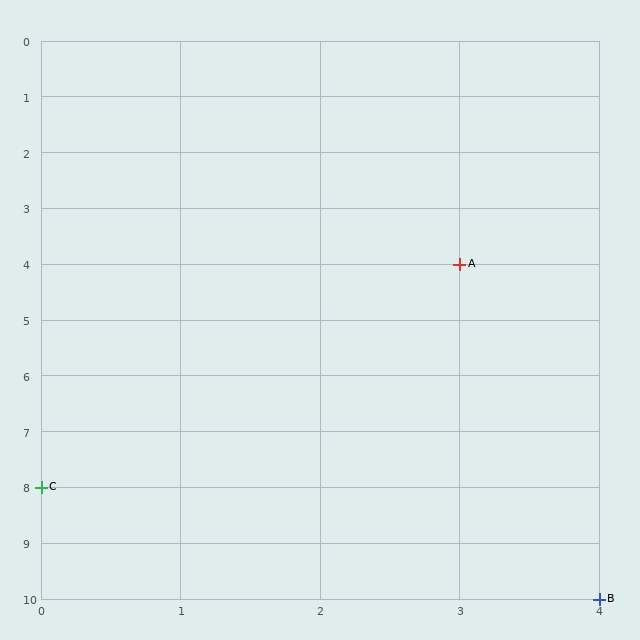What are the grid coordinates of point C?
Point C is at grid coordinates (0, 8).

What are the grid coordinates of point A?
Point A is at grid coordinates (3, 4).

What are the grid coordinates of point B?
Point B is at grid coordinates (4, 10).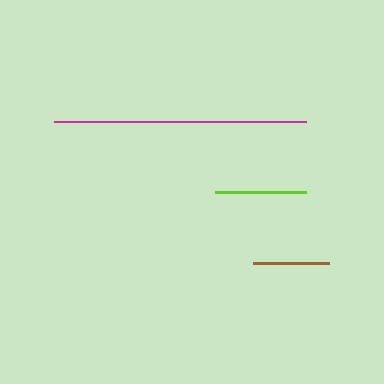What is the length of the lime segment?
The lime segment is approximately 91 pixels long.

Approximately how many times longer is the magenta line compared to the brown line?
The magenta line is approximately 3.3 times the length of the brown line.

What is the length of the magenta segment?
The magenta segment is approximately 252 pixels long.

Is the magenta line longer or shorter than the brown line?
The magenta line is longer than the brown line.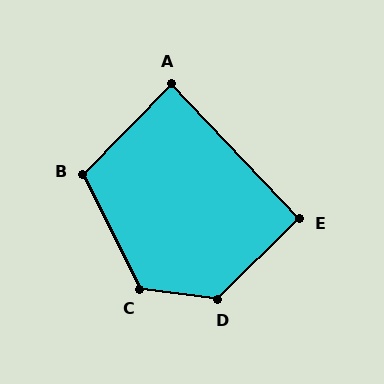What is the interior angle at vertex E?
Approximately 91 degrees (approximately right).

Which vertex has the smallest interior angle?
A, at approximately 87 degrees.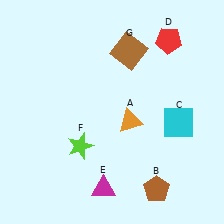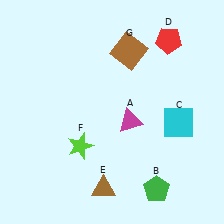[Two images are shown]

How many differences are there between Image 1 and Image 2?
There are 3 differences between the two images.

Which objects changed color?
A changed from orange to magenta. B changed from brown to green. E changed from magenta to brown.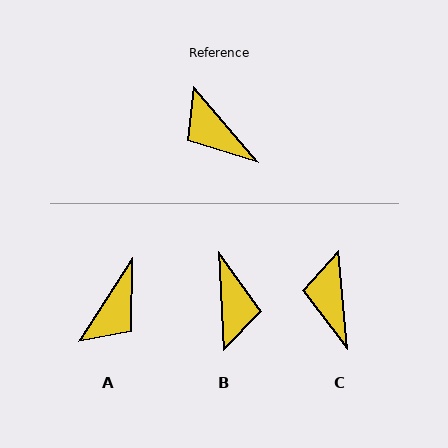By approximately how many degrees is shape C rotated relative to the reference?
Approximately 35 degrees clockwise.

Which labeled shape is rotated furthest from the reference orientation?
B, about 143 degrees away.